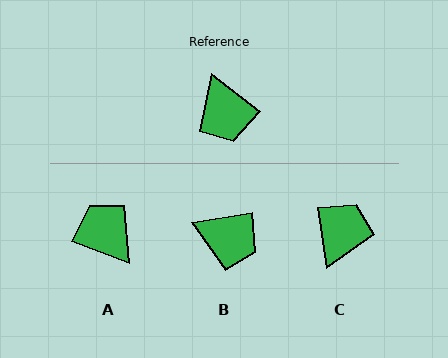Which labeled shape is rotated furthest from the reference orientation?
A, about 164 degrees away.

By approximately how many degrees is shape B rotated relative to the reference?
Approximately 47 degrees counter-clockwise.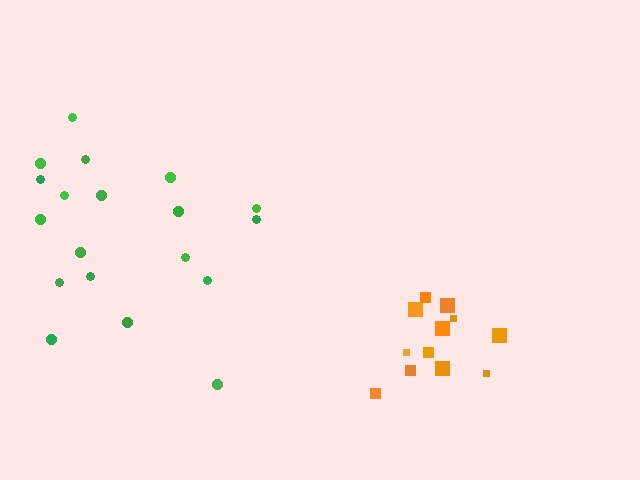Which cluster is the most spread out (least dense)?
Green.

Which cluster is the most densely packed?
Orange.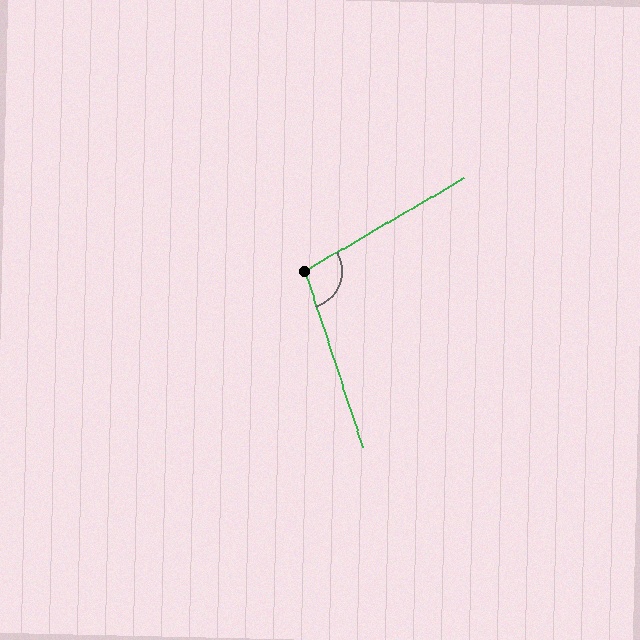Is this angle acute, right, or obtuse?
It is obtuse.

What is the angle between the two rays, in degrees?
Approximately 102 degrees.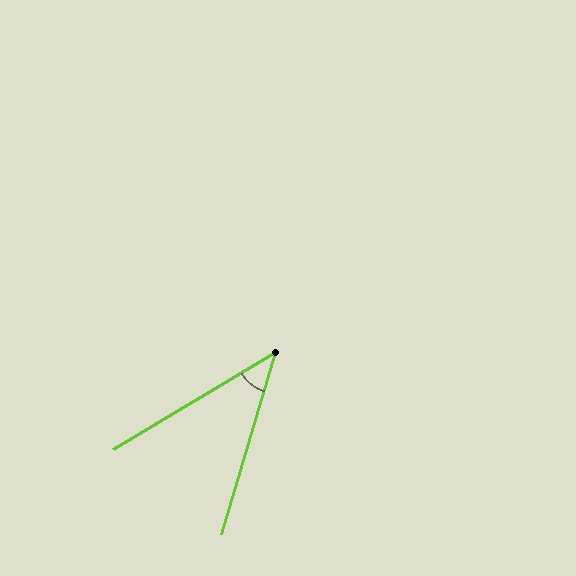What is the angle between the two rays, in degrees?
Approximately 42 degrees.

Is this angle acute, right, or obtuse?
It is acute.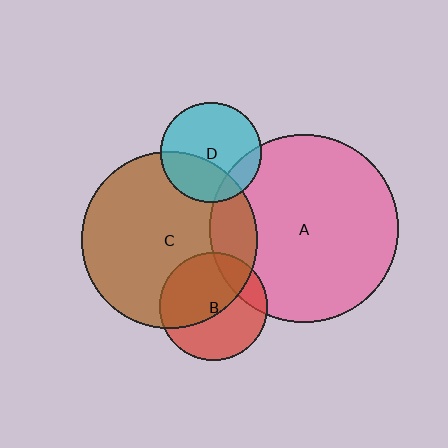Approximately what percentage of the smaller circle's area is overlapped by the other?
Approximately 35%.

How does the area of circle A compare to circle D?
Approximately 3.5 times.